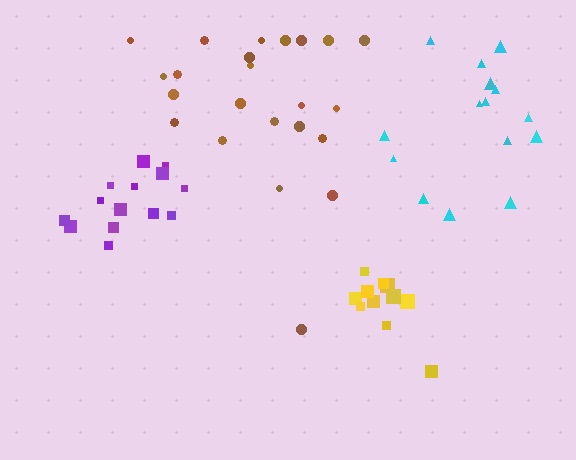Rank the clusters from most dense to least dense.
purple, yellow, brown, cyan.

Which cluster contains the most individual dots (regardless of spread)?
Brown (23).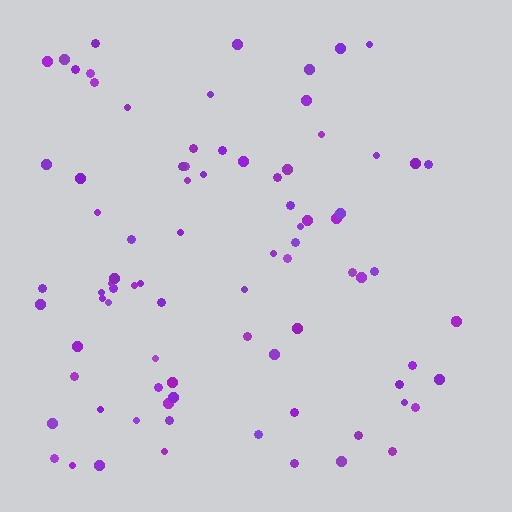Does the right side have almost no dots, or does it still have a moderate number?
Still a moderate number, just noticeably fewer than the left.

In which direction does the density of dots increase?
From right to left, with the left side densest.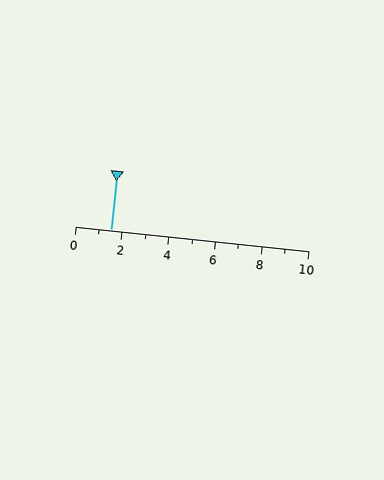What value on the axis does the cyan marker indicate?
The marker indicates approximately 1.5.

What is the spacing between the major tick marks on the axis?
The major ticks are spaced 2 apart.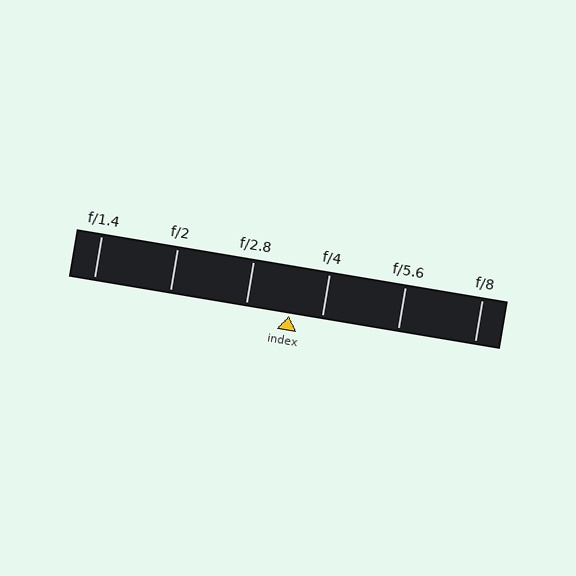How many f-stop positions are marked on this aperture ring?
There are 6 f-stop positions marked.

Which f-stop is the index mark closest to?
The index mark is closest to f/4.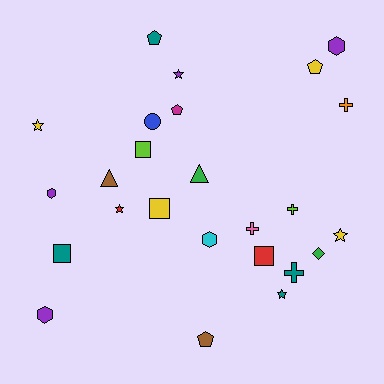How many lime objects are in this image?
There are 2 lime objects.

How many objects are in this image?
There are 25 objects.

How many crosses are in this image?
There are 4 crosses.